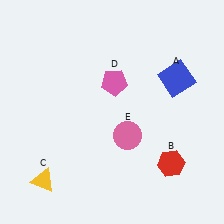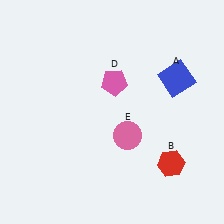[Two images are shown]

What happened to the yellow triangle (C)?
The yellow triangle (C) was removed in Image 2. It was in the bottom-left area of Image 1.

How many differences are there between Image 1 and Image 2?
There is 1 difference between the two images.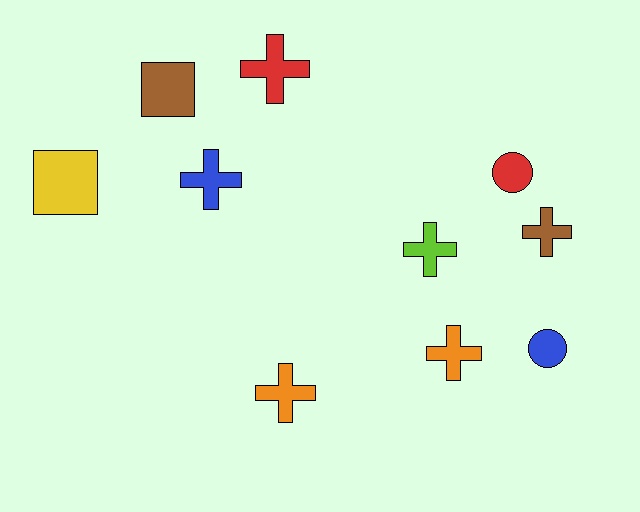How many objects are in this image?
There are 10 objects.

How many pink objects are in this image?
There are no pink objects.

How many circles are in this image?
There are 2 circles.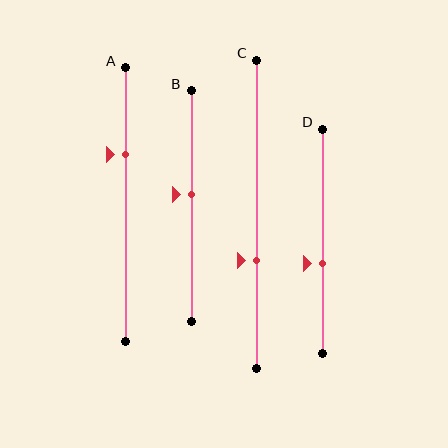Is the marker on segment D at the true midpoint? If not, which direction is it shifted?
No, the marker on segment D is shifted downward by about 10% of the segment length.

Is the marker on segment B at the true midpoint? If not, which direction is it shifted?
No, the marker on segment B is shifted upward by about 5% of the segment length.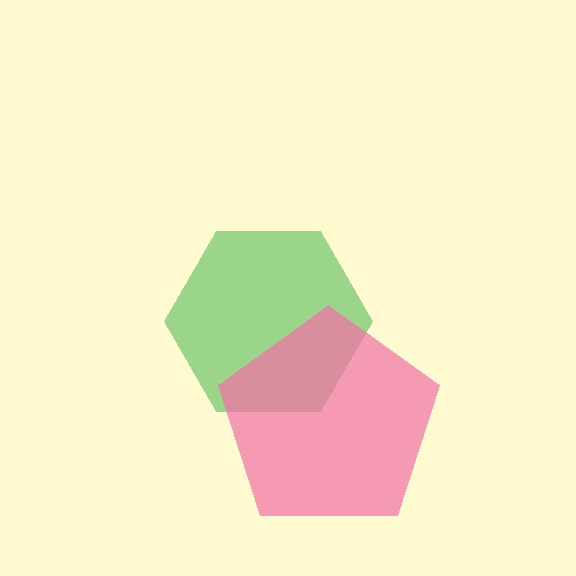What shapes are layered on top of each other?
The layered shapes are: a green hexagon, a pink pentagon.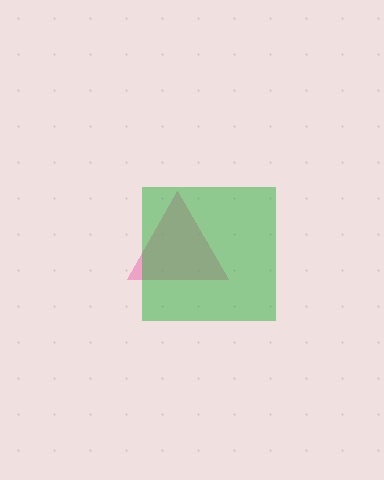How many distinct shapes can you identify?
There are 2 distinct shapes: a pink triangle, a green square.